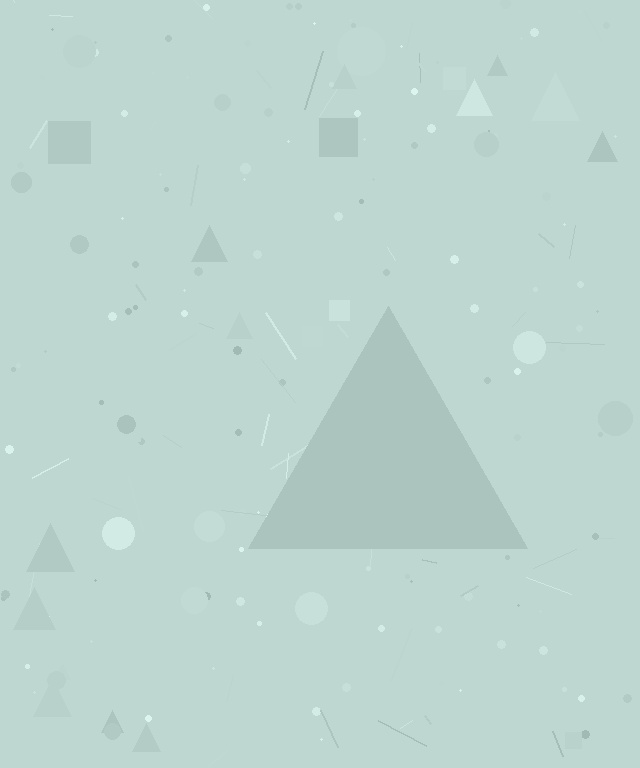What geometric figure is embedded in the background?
A triangle is embedded in the background.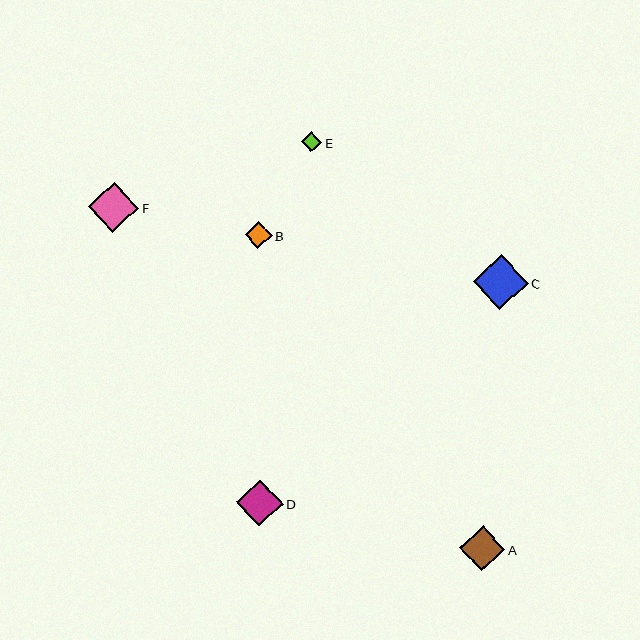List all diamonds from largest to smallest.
From largest to smallest: C, F, D, A, B, E.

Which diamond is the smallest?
Diamond E is the smallest with a size of approximately 20 pixels.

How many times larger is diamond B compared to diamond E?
Diamond B is approximately 1.3 times the size of diamond E.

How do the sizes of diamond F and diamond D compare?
Diamond F and diamond D are approximately the same size.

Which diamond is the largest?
Diamond C is the largest with a size of approximately 54 pixels.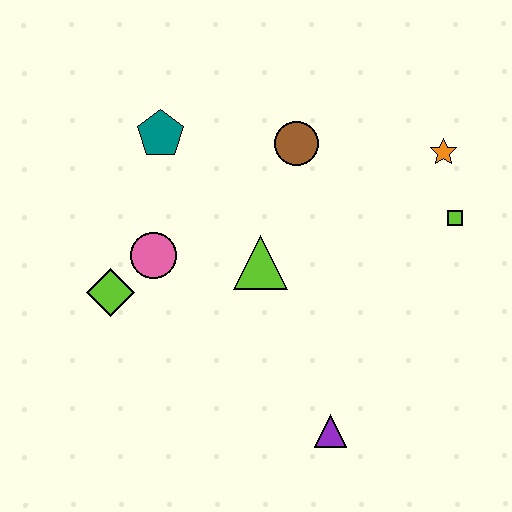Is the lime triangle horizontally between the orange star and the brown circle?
No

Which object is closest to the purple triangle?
The lime triangle is closest to the purple triangle.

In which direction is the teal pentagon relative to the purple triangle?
The teal pentagon is above the purple triangle.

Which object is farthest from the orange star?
The lime diamond is farthest from the orange star.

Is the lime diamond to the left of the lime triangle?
Yes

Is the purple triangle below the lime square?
Yes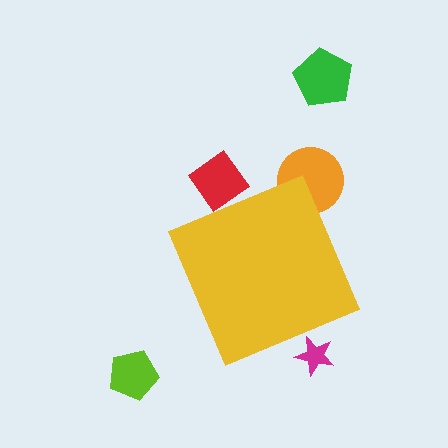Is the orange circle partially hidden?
Yes, the orange circle is partially hidden behind the yellow diamond.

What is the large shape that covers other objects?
A yellow diamond.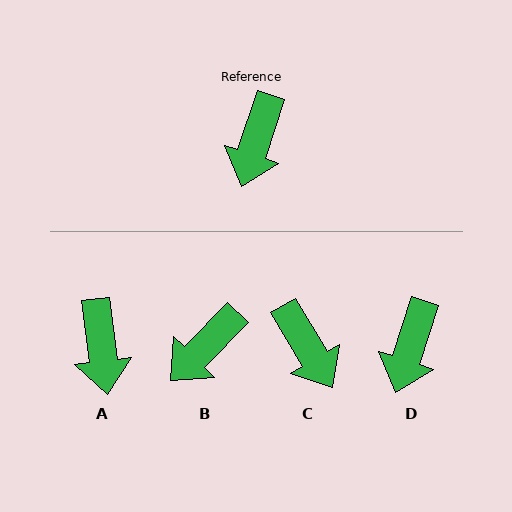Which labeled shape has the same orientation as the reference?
D.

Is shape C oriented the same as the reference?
No, it is off by about 49 degrees.